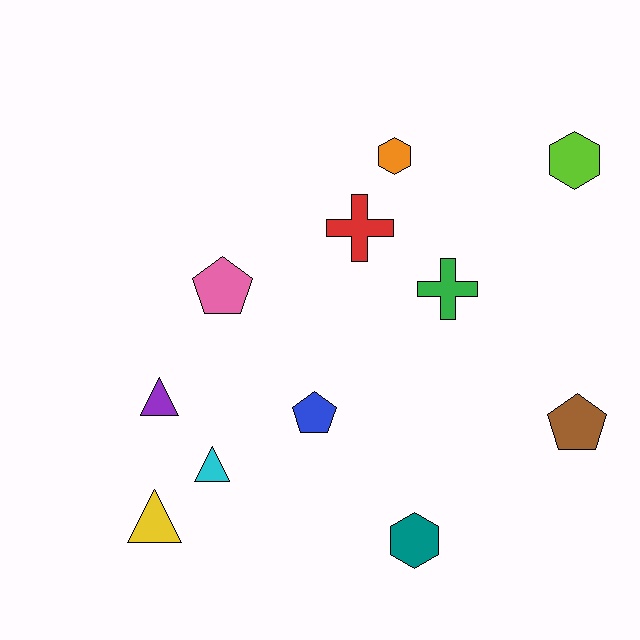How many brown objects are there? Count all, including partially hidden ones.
There is 1 brown object.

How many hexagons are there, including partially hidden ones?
There are 3 hexagons.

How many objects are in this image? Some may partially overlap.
There are 11 objects.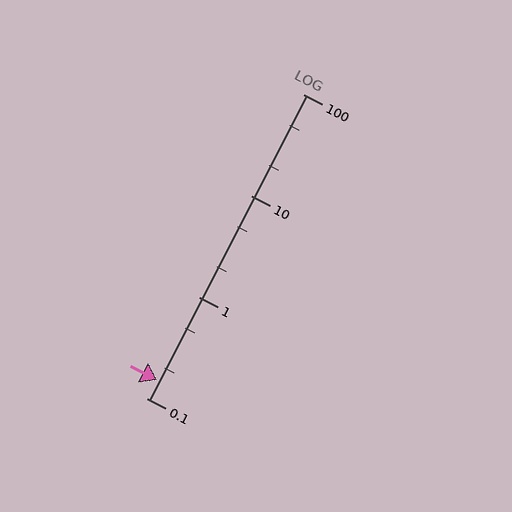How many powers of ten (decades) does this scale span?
The scale spans 3 decades, from 0.1 to 100.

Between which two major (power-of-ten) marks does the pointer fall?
The pointer is between 0.1 and 1.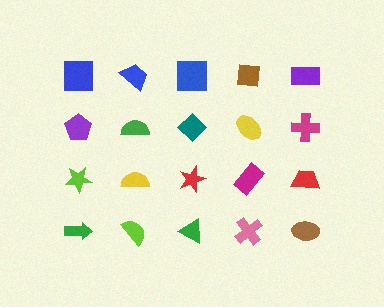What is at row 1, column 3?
A blue square.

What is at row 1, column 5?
A purple rectangle.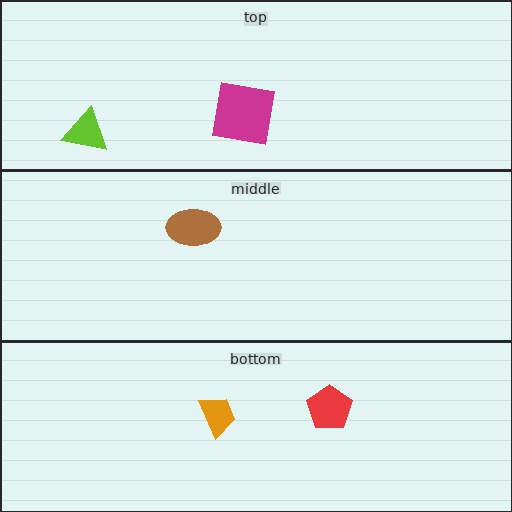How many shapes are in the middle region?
1.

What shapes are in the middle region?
The brown ellipse.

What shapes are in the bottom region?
The orange trapezoid, the red pentagon.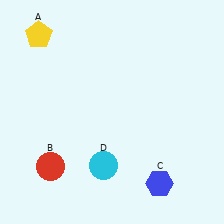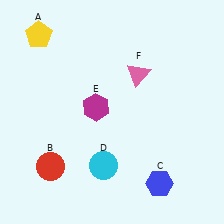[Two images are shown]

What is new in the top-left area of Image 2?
A magenta hexagon (E) was added in the top-left area of Image 2.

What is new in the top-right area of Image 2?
A pink triangle (F) was added in the top-right area of Image 2.